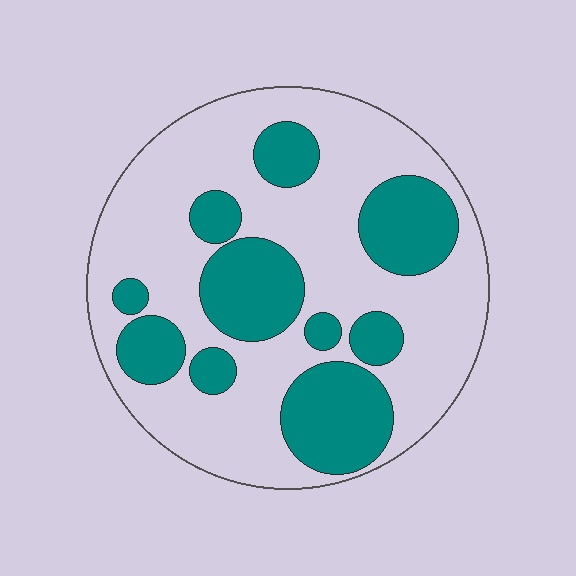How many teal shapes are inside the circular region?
10.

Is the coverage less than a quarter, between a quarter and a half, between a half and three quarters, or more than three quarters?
Between a quarter and a half.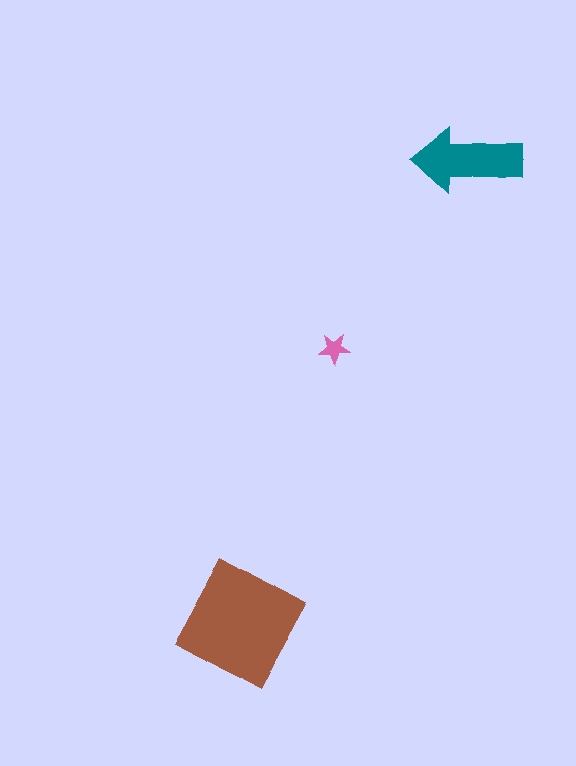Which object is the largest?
The brown square.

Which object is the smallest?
The pink star.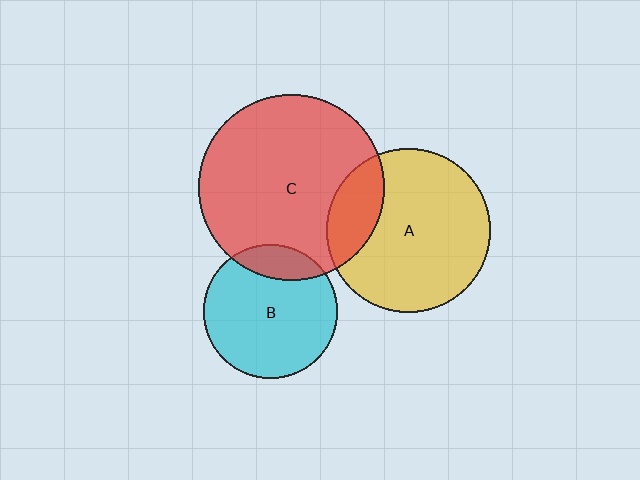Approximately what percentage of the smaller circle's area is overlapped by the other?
Approximately 20%.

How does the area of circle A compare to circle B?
Approximately 1.5 times.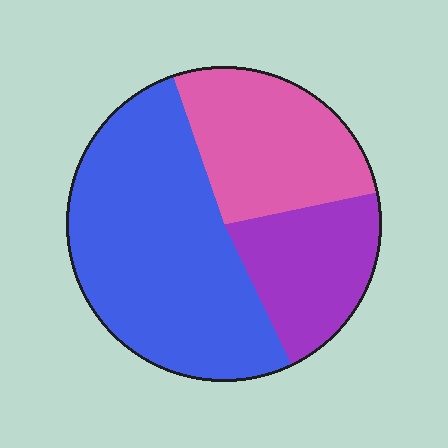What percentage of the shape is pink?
Pink covers around 25% of the shape.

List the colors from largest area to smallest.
From largest to smallest: blue, pink, purple.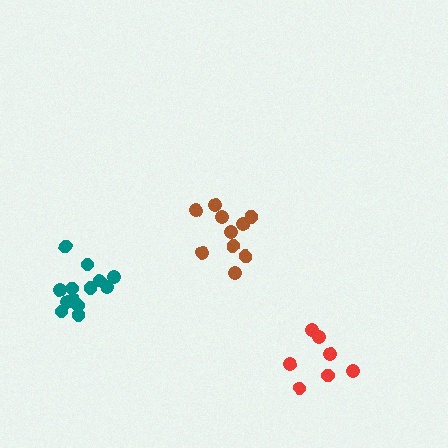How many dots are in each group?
Group 1: 10 dots, Group 2: 7 dots, Group 3: 13 dots (30 total).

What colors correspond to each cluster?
The clusters are colored: brown, red, teal.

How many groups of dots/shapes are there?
There are 3 groups.